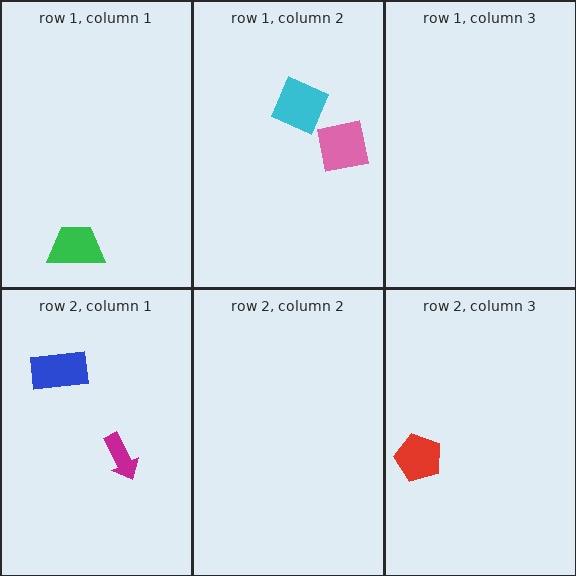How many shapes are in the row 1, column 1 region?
1.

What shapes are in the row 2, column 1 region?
The blue rectangle, the magenta arrow.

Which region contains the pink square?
The row 1, column 2 region.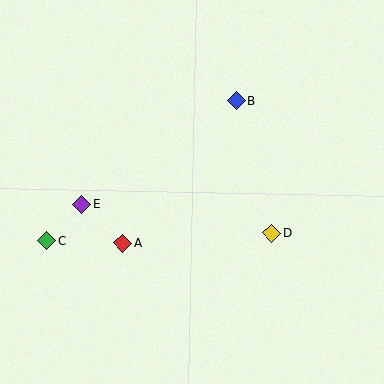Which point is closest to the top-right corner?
Point B is closest to the top-right corner.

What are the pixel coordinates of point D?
Point D is at (272, 233).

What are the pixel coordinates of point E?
Point E is at (82, 204).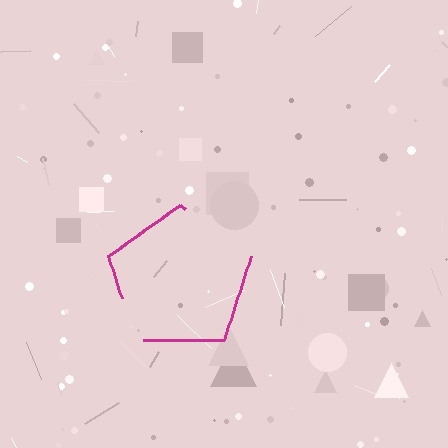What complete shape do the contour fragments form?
The contour fragments form a pentagon.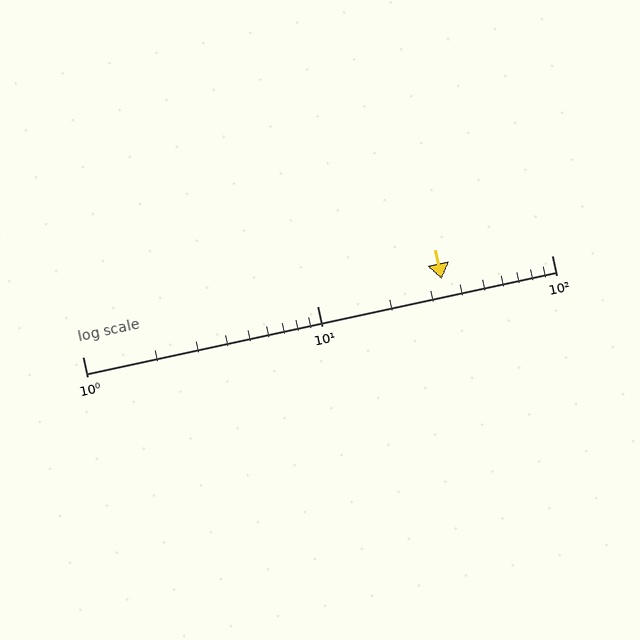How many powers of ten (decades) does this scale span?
The scale spans 2 decades, from 1 to 100.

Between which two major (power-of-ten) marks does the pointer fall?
The pointer is between 10 and 100.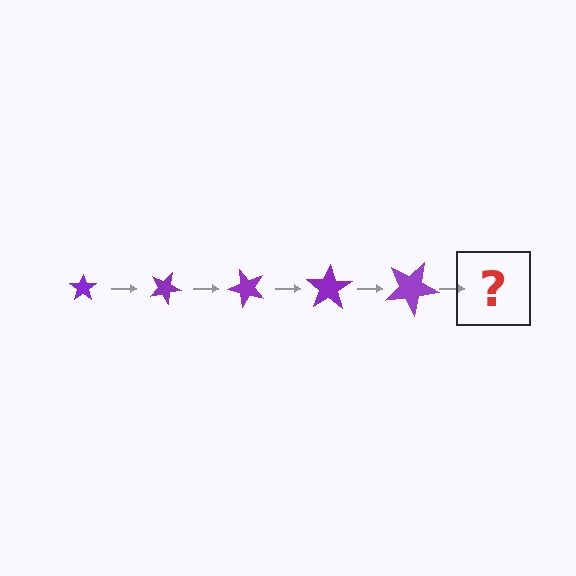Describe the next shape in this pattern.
It should be a star, larger than the previous one and rotated 125 degrees from the start.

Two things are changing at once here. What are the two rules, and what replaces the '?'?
The two rules are that the star grows larger each step and it rotates 25 degrees each step. The '?' should be a star, larger than the previous one and rotated 125 degrees from the start.